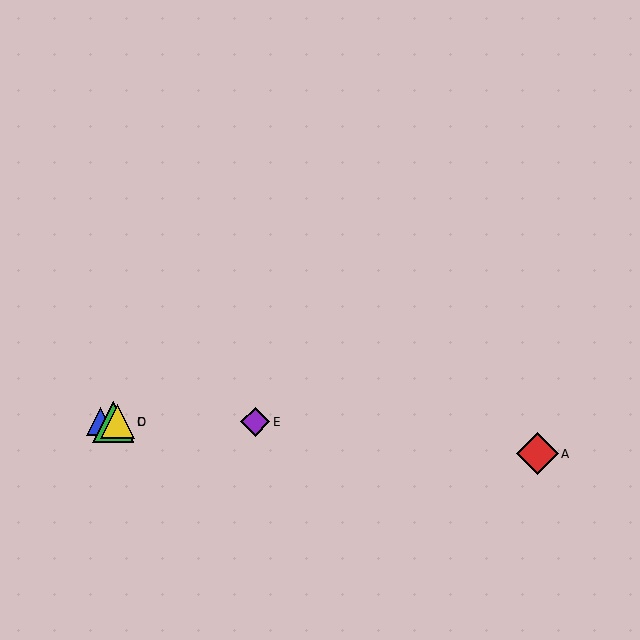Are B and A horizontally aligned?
No, B is at y≈422 and A is at y≈454.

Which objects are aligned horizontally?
Objects B, C, D, E are aligned horizontally.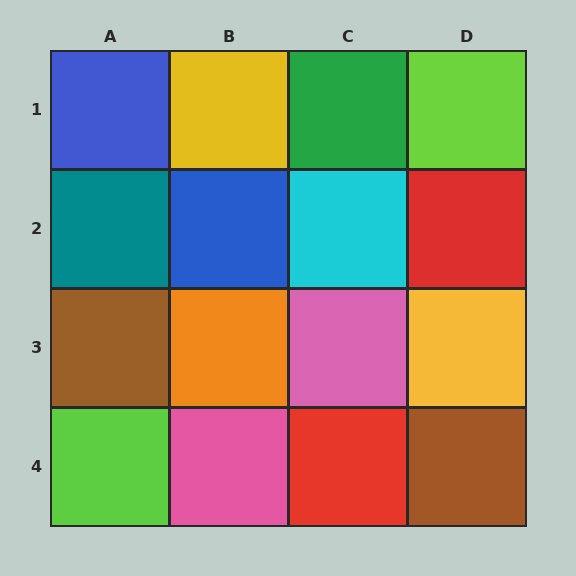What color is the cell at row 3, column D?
Yellow.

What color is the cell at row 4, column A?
Lime.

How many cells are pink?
2 cells are pink.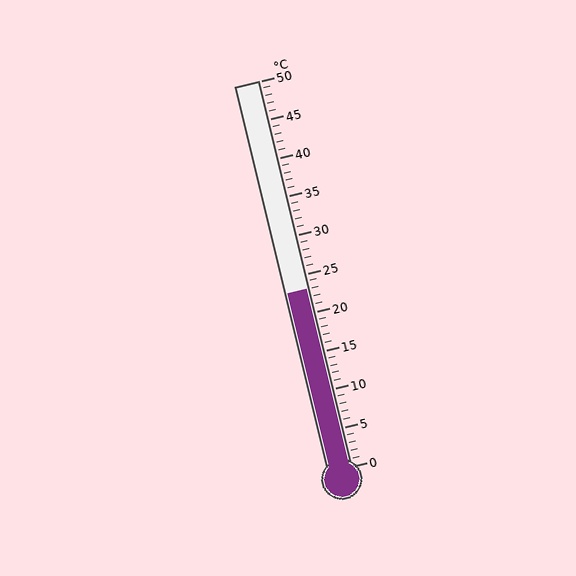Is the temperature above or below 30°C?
The temperature is below 30°C.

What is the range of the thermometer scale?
The thermometer scale ranges from 0°C to 50°C.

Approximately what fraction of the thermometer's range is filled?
The thermometer is filled to approximately 45% of its range.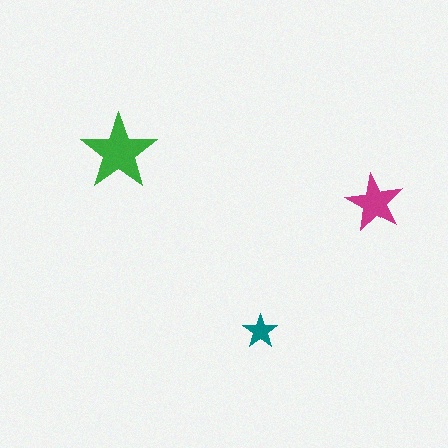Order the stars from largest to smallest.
the green one, the magenta one, the teal one.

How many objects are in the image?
There are 3 objects in the image.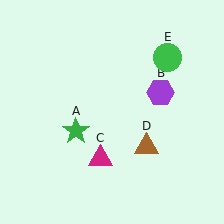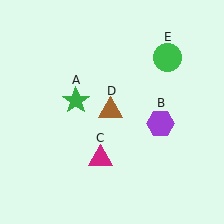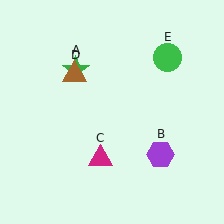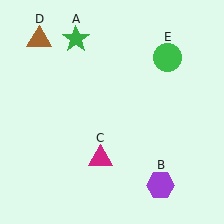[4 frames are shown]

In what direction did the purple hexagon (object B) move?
The purple hexagon (object B) moved down.